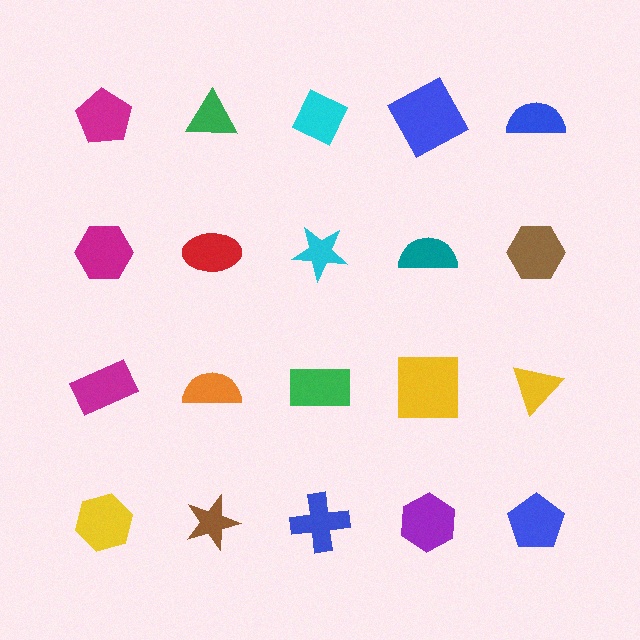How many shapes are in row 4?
5 shapes.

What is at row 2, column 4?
A teal semicircle.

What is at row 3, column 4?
A yellow square.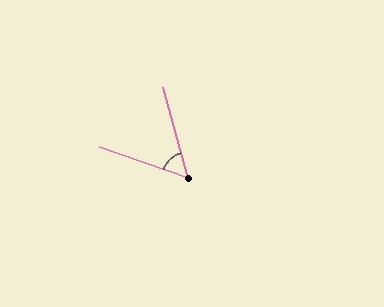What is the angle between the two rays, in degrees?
Approximately 55 degrees.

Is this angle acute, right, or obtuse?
It is acute.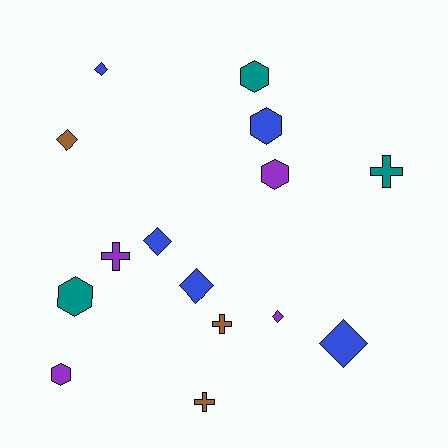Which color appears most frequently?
Blue, with 5 objects.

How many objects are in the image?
There are 15 objects.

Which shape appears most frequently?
Diamond, with 6 objects.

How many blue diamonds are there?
There are 4 blue diamonds.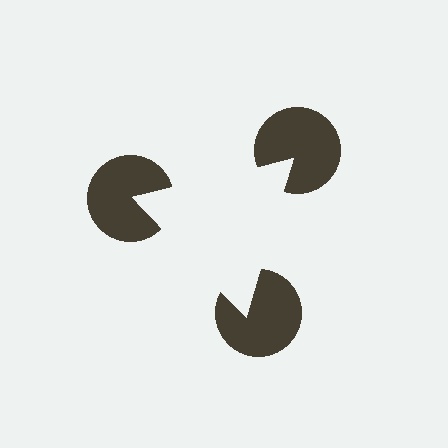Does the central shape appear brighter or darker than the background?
It typically appears slightly brighter than the background, even though no actual brightness change is drawn.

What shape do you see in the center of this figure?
An illusory triangle — its edges are inferred from the aligned wedge cuts in the pac-man discs, not physically drawn.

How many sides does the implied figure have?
3 sides.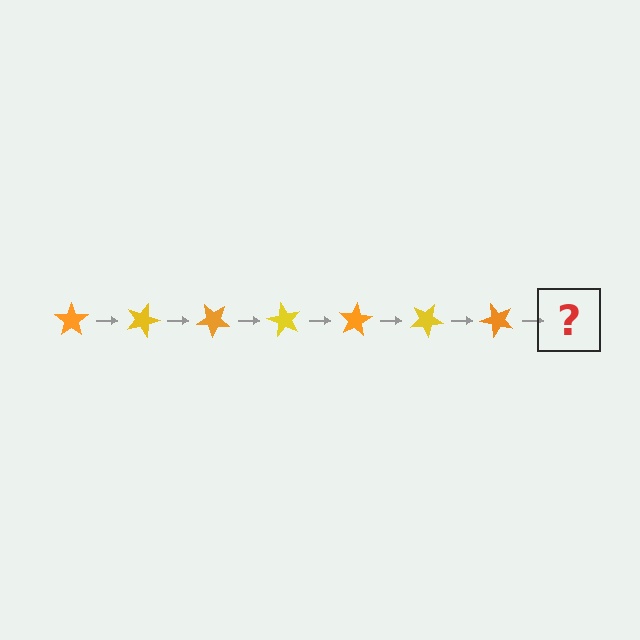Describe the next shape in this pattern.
It should be a yellow star, rotated 140 degrees from the start.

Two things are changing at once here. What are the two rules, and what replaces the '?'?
The two rules are that it rotates 20 degrees each step and the color cycles through orange and yellow. The '?' should be a yellow star, rotated 140 degrees from the start.